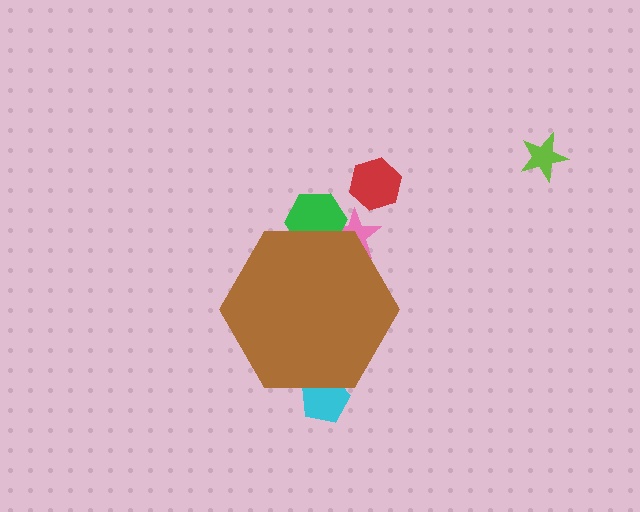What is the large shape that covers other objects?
A brown hexagon.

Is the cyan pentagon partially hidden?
Yes, the cyan pentagon is partially hidden behind the brown hexagon.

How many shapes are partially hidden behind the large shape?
3 shapes are partially hidden.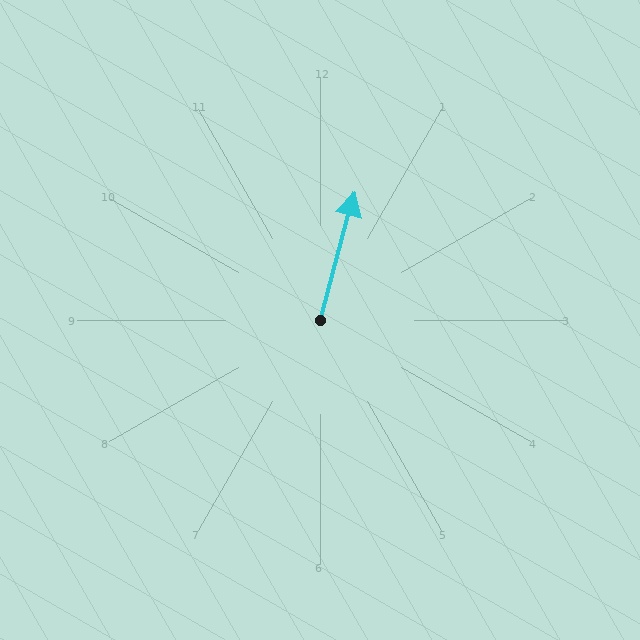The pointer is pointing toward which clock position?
Roughly 1 o'clock.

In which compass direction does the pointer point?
North.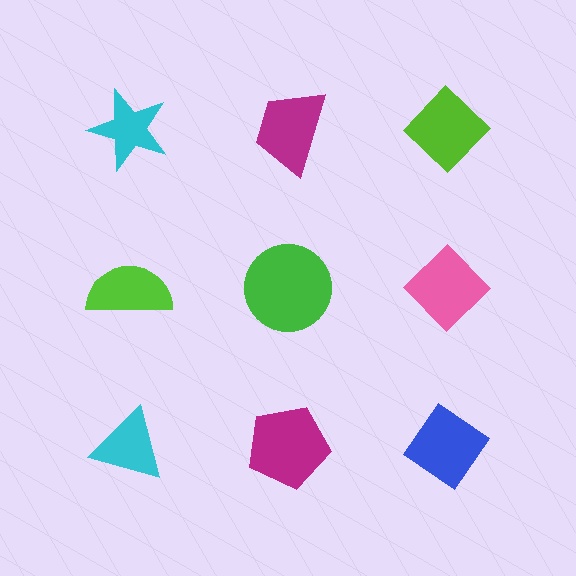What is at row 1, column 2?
A magenta trapezoid.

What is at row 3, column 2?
A magenta pentagon.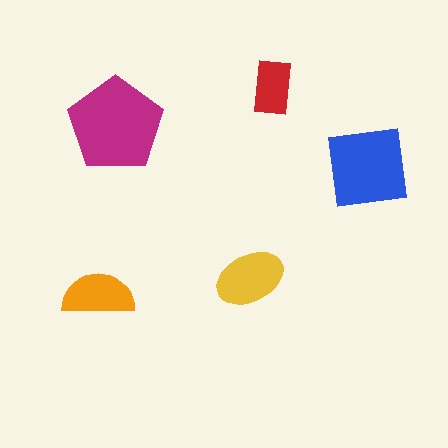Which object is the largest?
The magenta pentagon.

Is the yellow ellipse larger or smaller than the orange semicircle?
Larger.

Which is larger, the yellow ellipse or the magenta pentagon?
The magenta pentagon.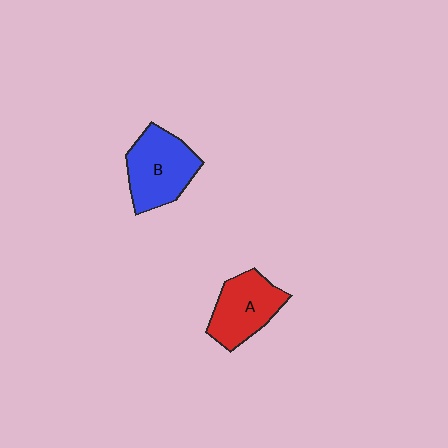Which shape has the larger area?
Shape B (blue).